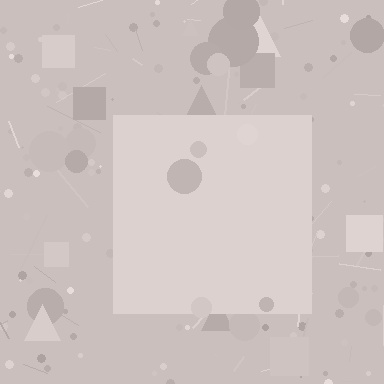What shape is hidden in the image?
A square is hidden in the image.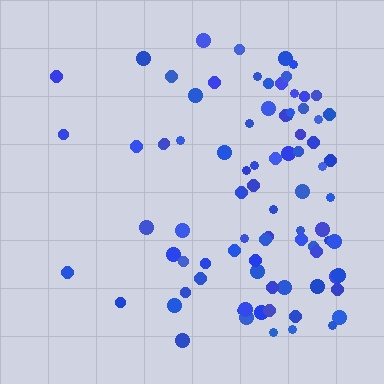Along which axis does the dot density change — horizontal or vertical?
Horizontal.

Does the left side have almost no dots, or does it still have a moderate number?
Still a moderate number, just noticeably fewer than the right.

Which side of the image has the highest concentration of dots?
The right.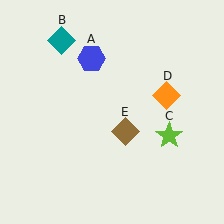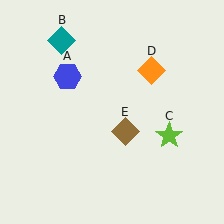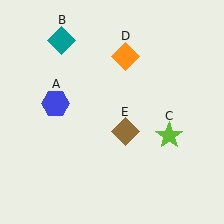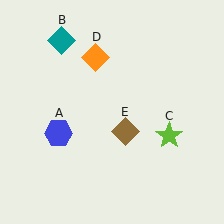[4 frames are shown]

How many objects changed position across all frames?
2 objects changed position: blue hexagon (object A), orange diamond (object D).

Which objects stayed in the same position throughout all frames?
Teal diamond (object B) and lime star (object C) and brown diamond (object E) remained stationary.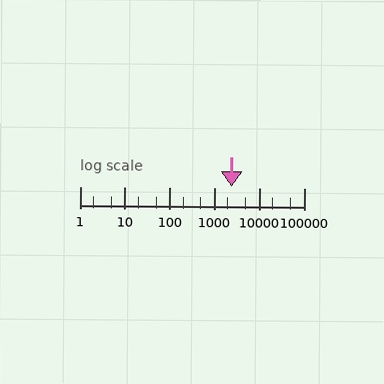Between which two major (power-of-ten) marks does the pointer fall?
The pointer is between 1000 and 10000.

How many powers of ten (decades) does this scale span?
The scale spans 5 decades, from 1 to 100000.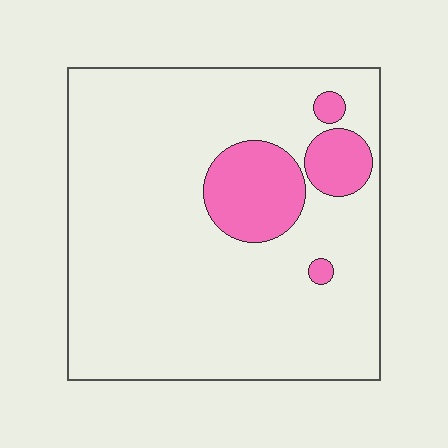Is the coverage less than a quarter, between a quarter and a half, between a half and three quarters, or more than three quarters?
Less than a quarter.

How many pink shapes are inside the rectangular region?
4.